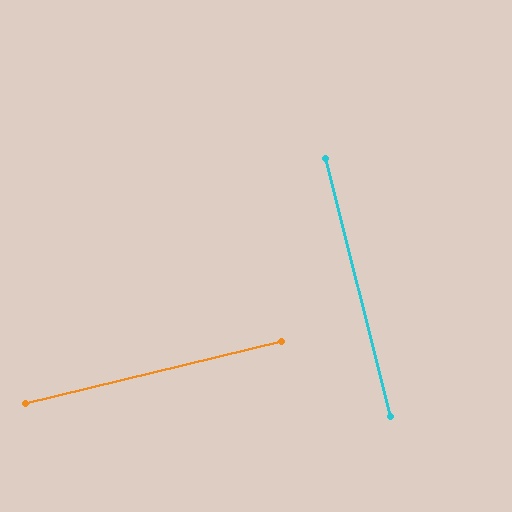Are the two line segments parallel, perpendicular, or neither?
Perpendicular — they meet at approximately 89°.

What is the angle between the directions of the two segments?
Approximately 89 degrees.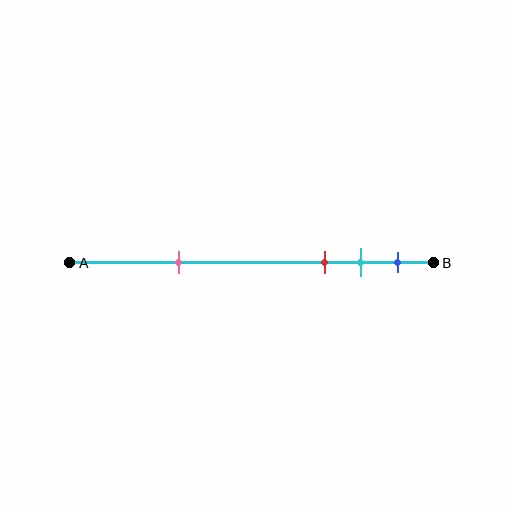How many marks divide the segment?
There are 4 marks dividing the segment.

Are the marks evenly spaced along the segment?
No, the marks are not evenly spaced.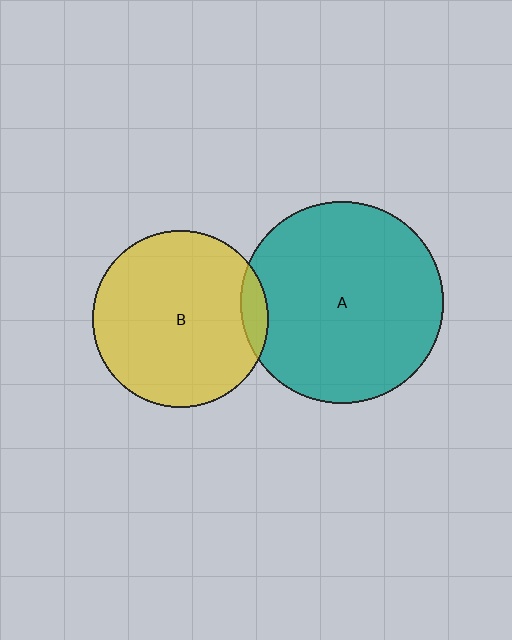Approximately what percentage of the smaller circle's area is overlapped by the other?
Approximately 5%.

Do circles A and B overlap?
Yes.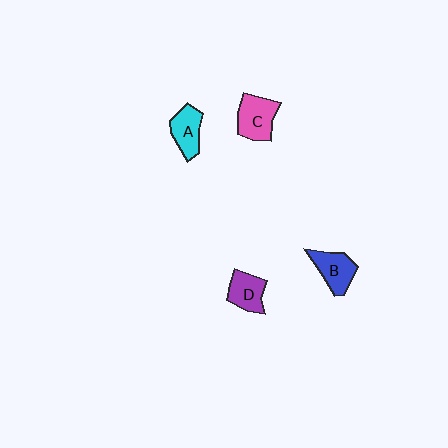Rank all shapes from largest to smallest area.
From largest to smallest: C (pink), B (blue), A (cyan), D (purple).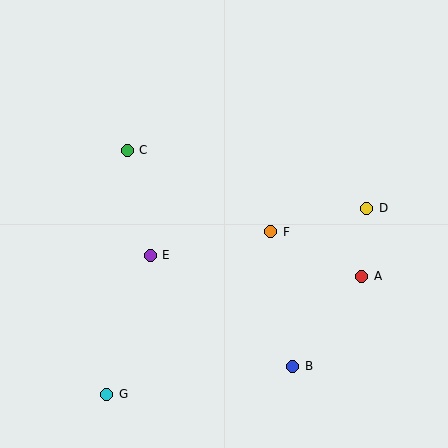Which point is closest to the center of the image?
Point F at (271, 232) is closest to the center.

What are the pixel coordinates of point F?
Point F is at (271, 232).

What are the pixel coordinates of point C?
Point C is at (127, 150).